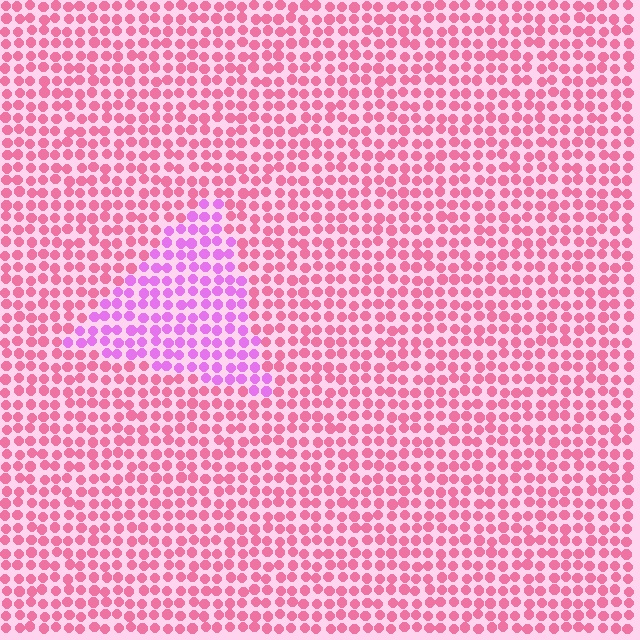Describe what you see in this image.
The image is filled with small pink elements in a uniform arrangement. A triangle-shaped region is visible where the elements are tinted to a slightly different hue, forming a subtle color boundary.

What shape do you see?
I see a triangle.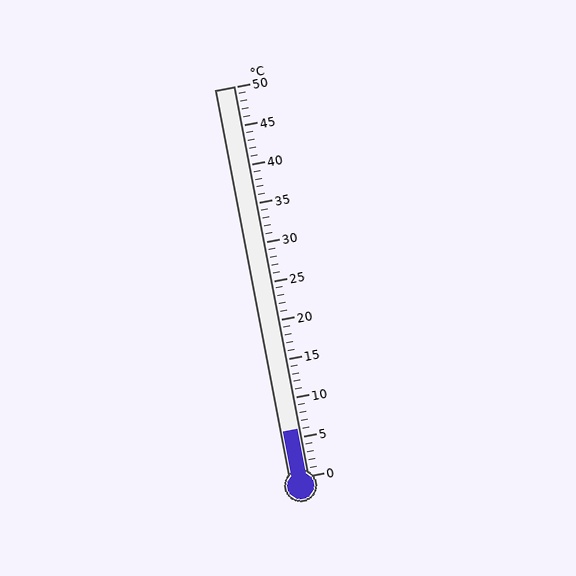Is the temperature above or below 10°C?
The temperature is below 10°C.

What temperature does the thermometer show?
The thermometer shows approximately 6°C.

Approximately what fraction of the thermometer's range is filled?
The thermometer is filled to approximately 10% of its range.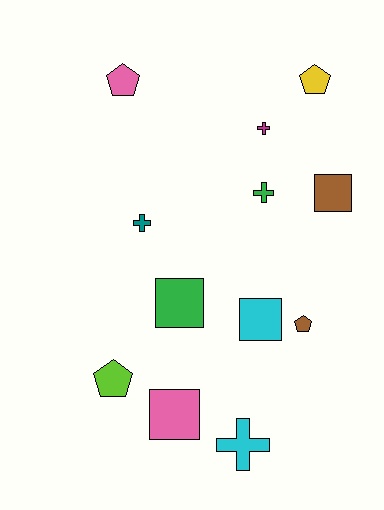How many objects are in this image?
There are 12 objects.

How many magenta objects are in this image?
There is 1 magenta object.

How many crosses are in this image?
There are 4 crosses.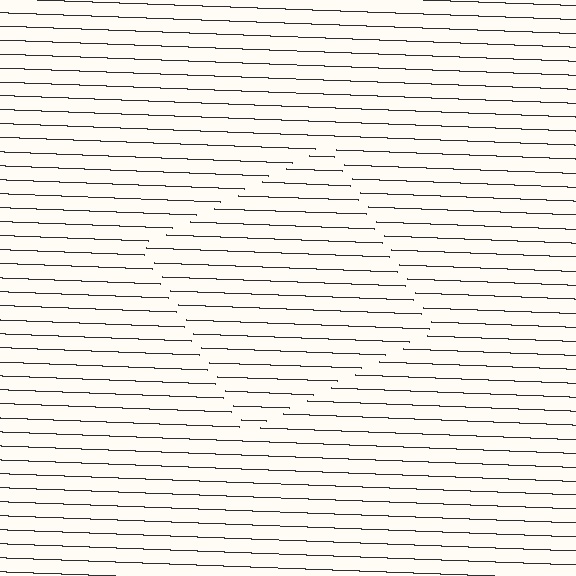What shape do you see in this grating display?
An illusory square. The interior of the shape contains the same grating, shifted by half a period — the contour is defined by the phase discontinuity where line-ends from the inner and outer gratings abut.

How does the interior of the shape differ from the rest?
The interior of the shape contains the same grating, shifted by half a period — the contour is defined by the phase discontinuity where line-ends from the inner and outer gratings abut.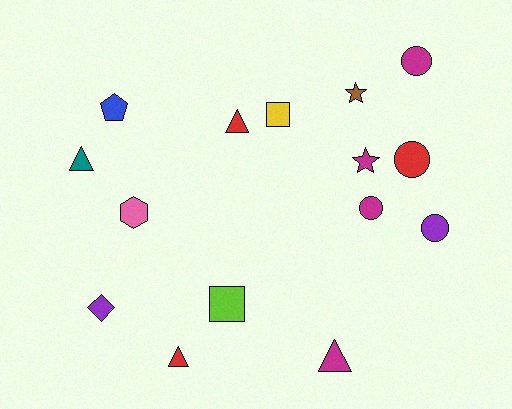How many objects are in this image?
There are 15 objects.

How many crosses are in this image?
There are no crosses.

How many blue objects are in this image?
There is 1 blue object.